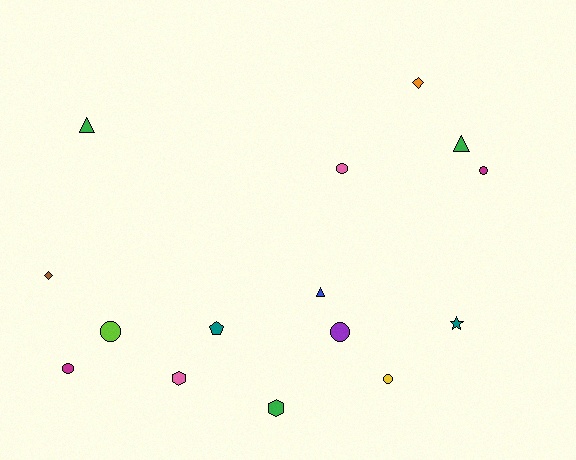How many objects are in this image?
There are 15 objects.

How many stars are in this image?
There is 1 star.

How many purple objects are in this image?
There is 1 purple object.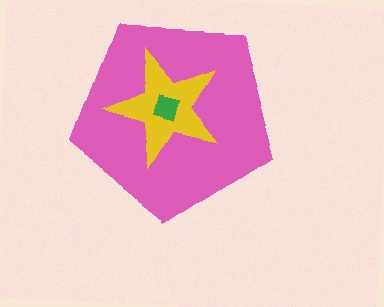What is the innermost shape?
The green square.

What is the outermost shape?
The pink pentagon.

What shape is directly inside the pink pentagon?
The yellow star.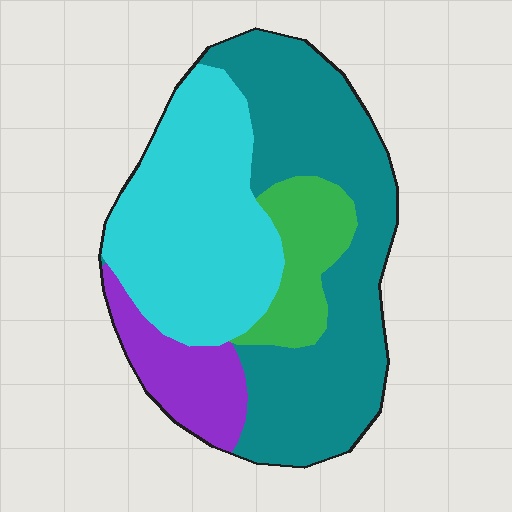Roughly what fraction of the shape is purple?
Purple covers 12% of the shape.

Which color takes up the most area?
Teal, at roughly 45%.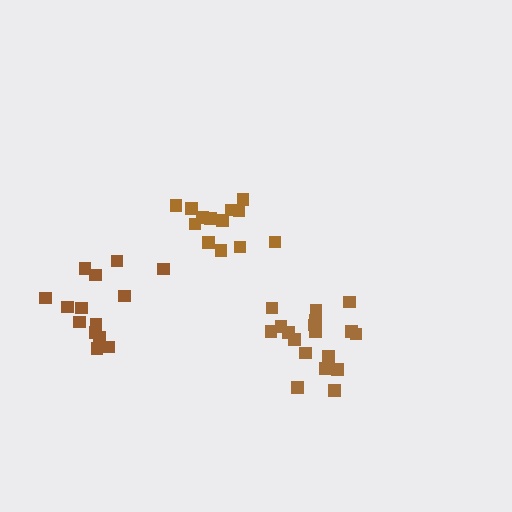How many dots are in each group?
Group 1: 18 dots, Group 2: 14 dots, Group 3: 14 dots (46 total).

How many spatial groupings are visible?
There are 3 spatial groupings.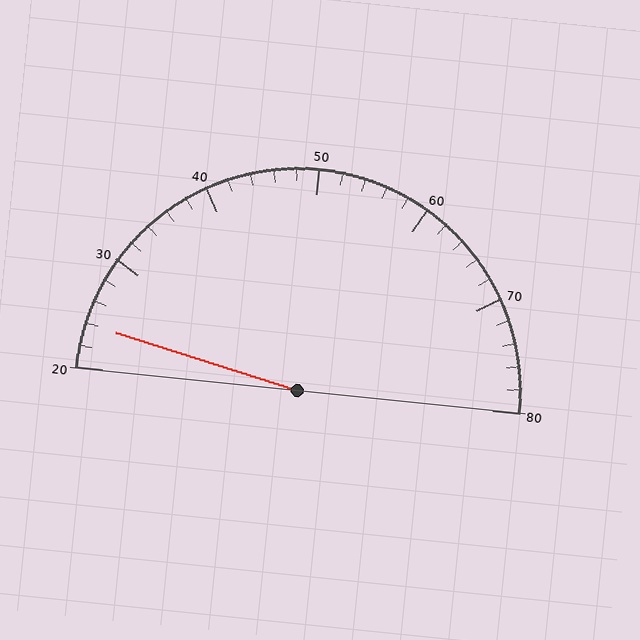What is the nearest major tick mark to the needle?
The nearest major tick mark is 20.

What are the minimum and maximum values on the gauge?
The gauge ranges from 20 to 80.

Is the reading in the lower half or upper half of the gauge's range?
The reading is in the lower half of the range (20 to 80).